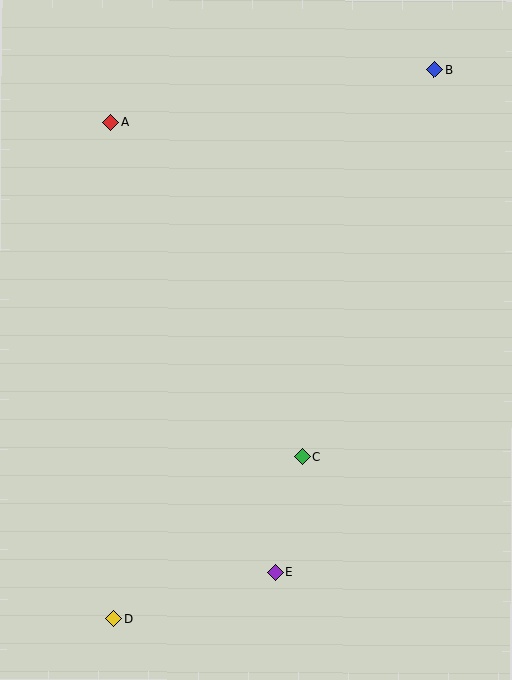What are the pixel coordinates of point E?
Point E is at (275, 572).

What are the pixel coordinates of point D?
Point D is at (114, 619).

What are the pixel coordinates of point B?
Point B is at (434, 70).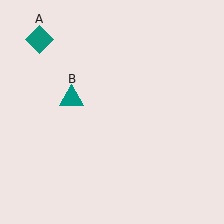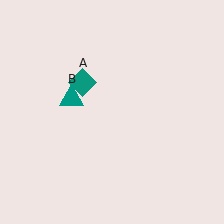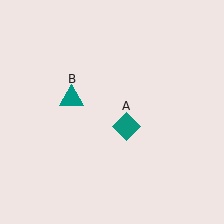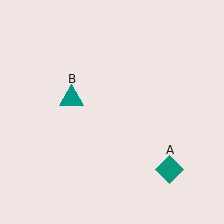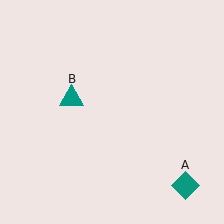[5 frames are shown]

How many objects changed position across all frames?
1 object changed position: teal diamond (object A).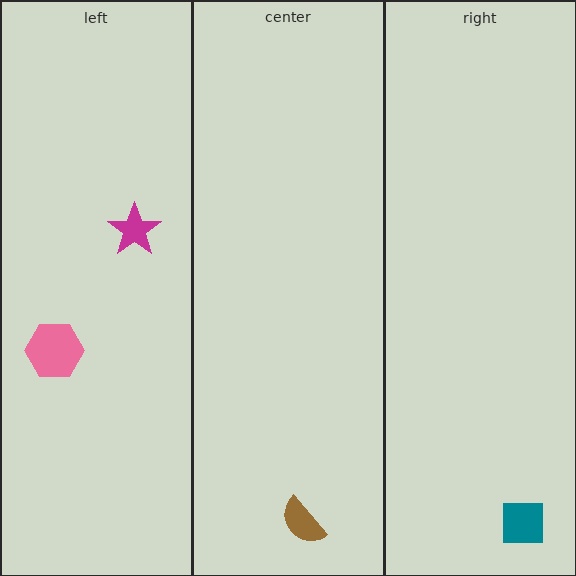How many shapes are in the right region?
1.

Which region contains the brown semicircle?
The center region.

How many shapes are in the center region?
1.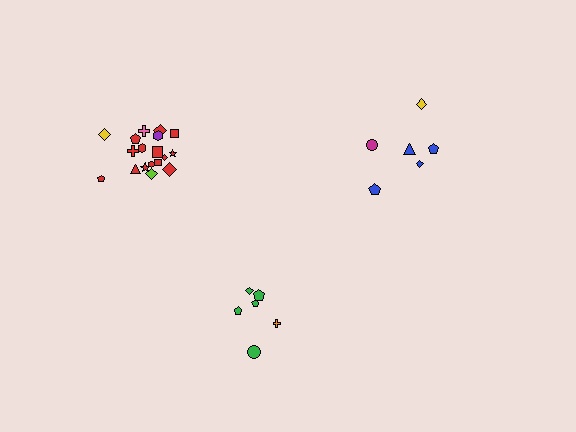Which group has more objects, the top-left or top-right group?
The top-left group.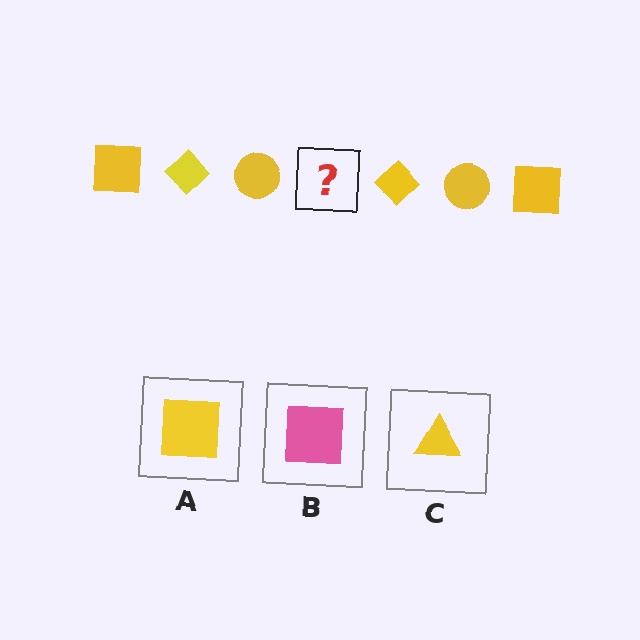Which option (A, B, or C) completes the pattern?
A.